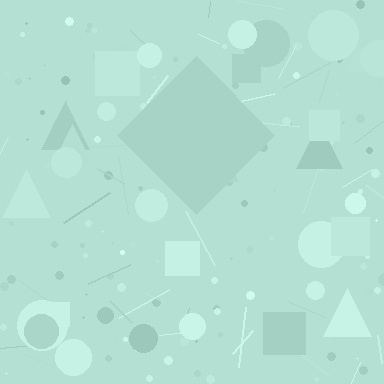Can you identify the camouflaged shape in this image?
The camouflaged shape is a diamond.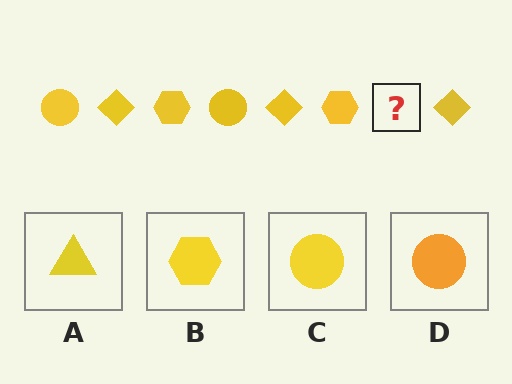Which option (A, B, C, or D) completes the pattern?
C.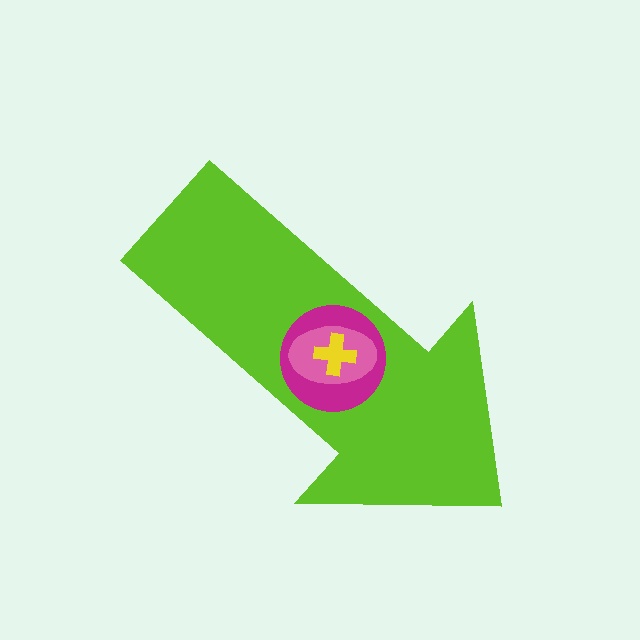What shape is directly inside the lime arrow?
The magenta circle.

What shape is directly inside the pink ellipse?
The yellow cross.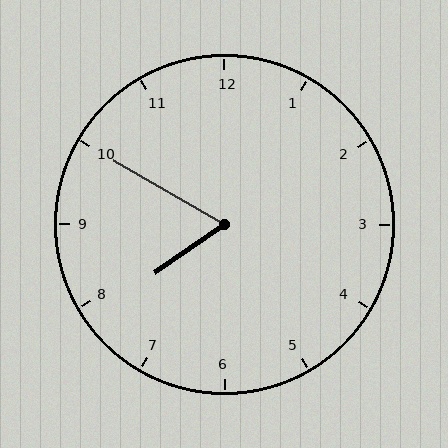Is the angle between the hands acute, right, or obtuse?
It is acute.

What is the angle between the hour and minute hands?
Approximately 65 degrees.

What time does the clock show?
7:50.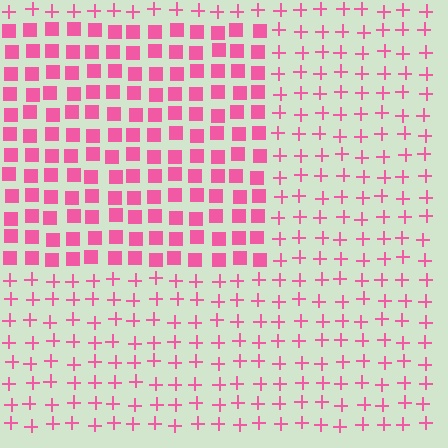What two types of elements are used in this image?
The image uses squares inside the rectangle region and plus signs outside it.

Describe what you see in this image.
The image is filled with small pink elements arranged in a uniform grid. A rectangle-shaped region contains squares, while the surrounding area contains plus signs. The boundary is defined purely by the change in element shape.